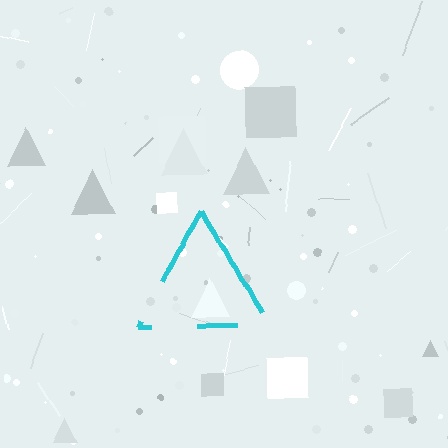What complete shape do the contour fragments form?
The contour fragments form a triangle.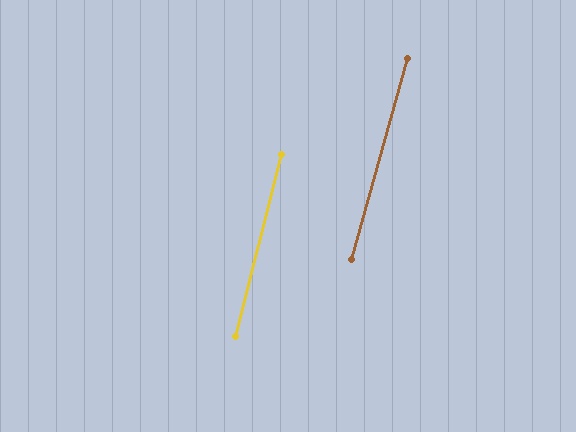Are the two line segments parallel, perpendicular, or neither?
Parallel — their directions differ by only 1.4°.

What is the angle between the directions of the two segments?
Approximately 1 degree.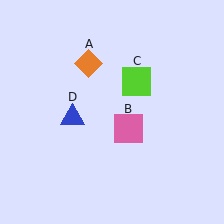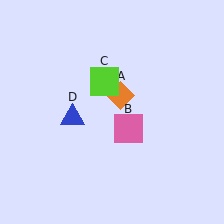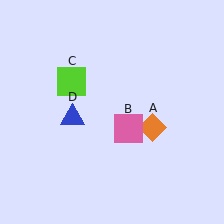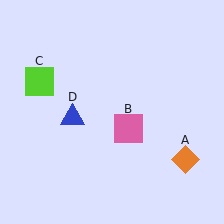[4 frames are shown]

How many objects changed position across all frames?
2 objects changed position: orange diamond (object A), lime square (object C).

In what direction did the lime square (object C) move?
The lime square (object C) moved left.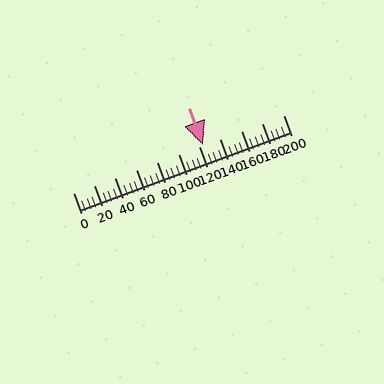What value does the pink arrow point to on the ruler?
The pink arrow points to approximately 124.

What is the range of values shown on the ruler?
The ruler shows values from 0 to 200.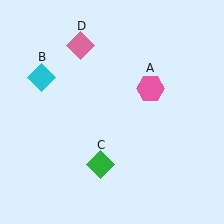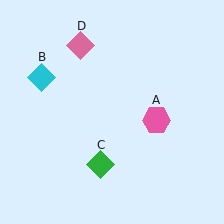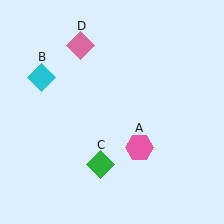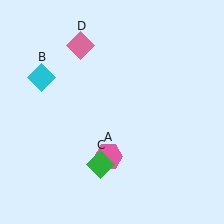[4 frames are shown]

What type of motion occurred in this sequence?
The pink hexagon (object A) rotated clockwise around the center of the scene.